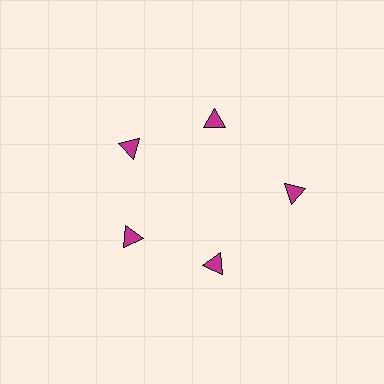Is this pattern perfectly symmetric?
No. The 5 magenta triangles are arranged in a ring, but one element near the 3 o'clock position is pushed outward from the center, breaking the 5-fold rotational symmetry.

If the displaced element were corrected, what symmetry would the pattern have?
It would have 5-fold rotational symmetry — the pattern would map onto itself every 72 degrees.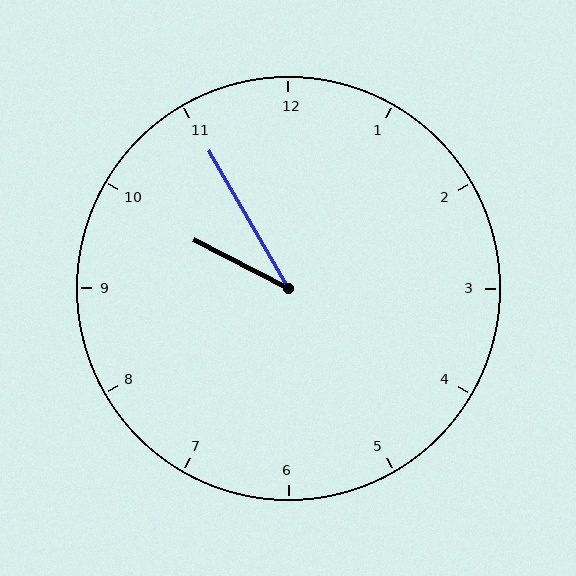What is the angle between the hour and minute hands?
Approximately 32 degrees.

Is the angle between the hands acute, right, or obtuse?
It is acute.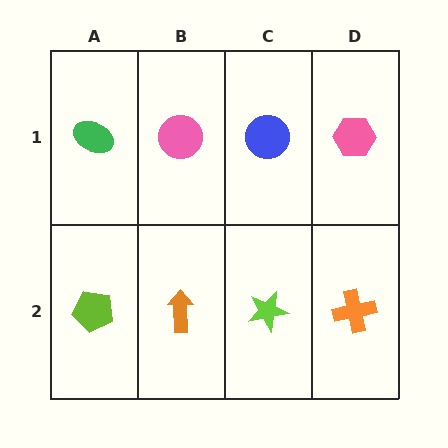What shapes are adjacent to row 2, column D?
A pink hexagon (row 1, column D), a lime star (row 2, column C).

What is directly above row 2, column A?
A green ellipse.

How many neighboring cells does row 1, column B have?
3.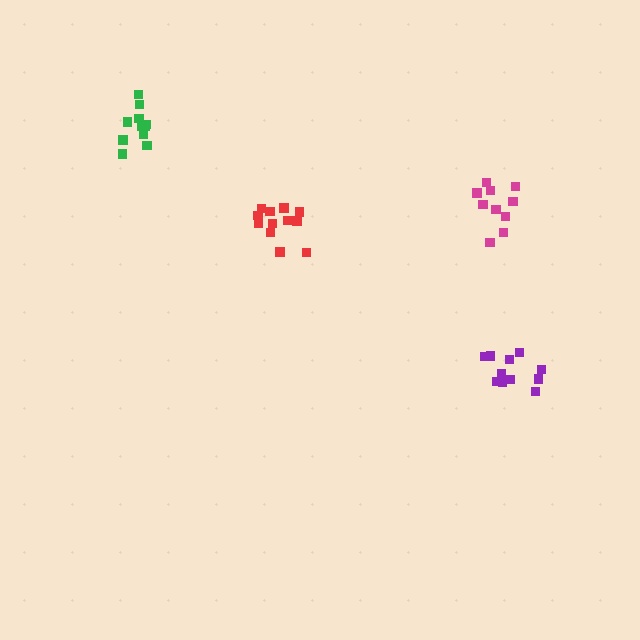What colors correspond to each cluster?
The clusters are colored: red, green, purple, magenta.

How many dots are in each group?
Group 1: 13 dots, Group 2: 11 dots, Group 3: 11 dots, Group 4: 10 dots (45 total).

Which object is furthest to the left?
The green cluster is leftmost.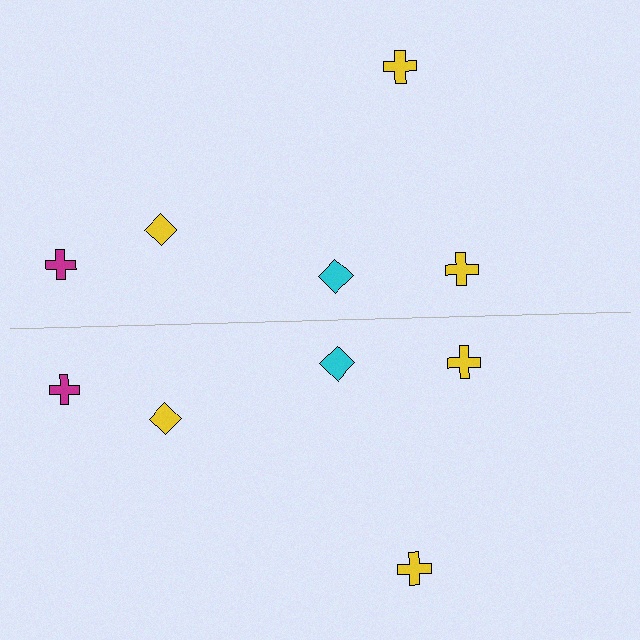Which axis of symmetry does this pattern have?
The pattern has a horizontal axis of symmetry running through the center of the image.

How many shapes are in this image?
There are 10 shapes in this image.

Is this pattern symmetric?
Yes, this pattern has bilateral (reflection) symmetry.